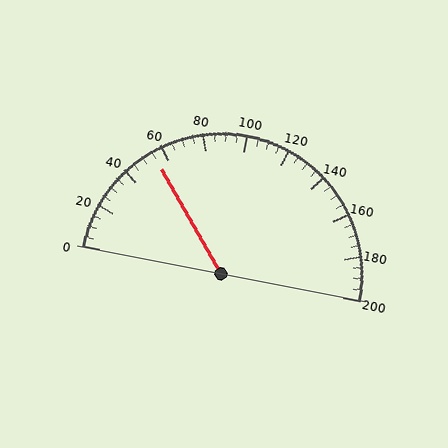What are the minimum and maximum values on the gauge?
The gauge ranges from 0 to 200.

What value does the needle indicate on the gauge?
The needle indicates approximately 55.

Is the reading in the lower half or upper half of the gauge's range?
The reading is in the lower half of the range (0 to 200).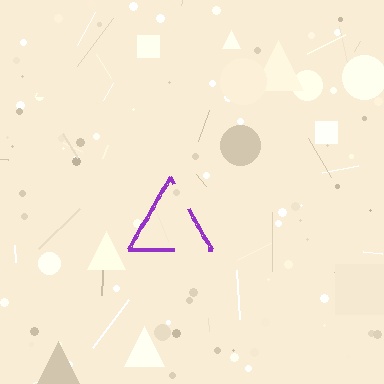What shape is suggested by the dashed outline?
The dashed outline suggests a triangle.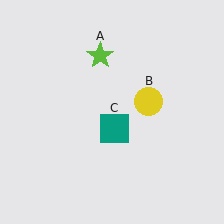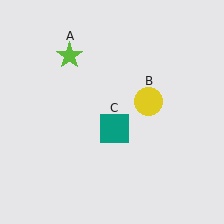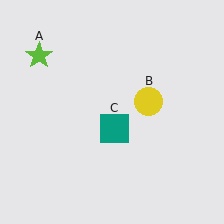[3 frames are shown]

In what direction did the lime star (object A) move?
The lime star (object A) moved left.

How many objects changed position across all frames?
1 object changed position: lime star (object A).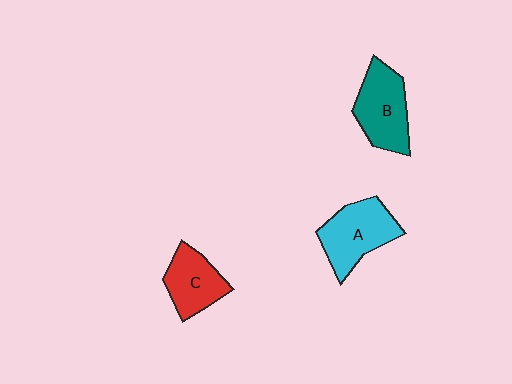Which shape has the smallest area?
Shape C (red).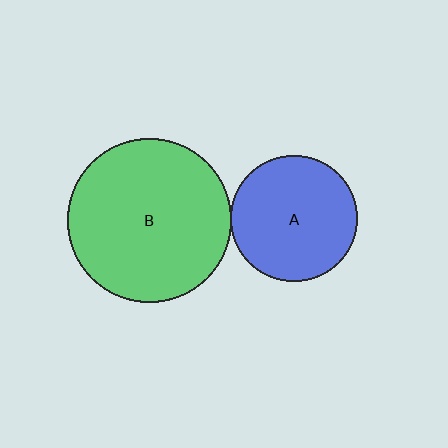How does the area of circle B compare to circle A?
Approximately 1.7 times.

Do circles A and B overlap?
Yes.